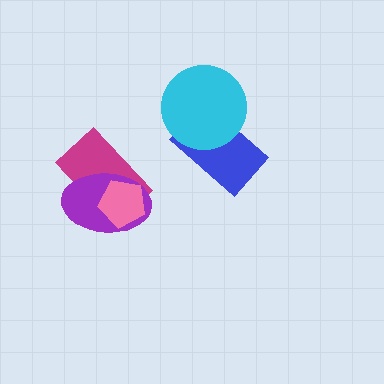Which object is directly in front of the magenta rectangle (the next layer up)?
The purple ellipse is directly in front of the magenta rectangle.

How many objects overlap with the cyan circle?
1 object overlaps with the cyan circle.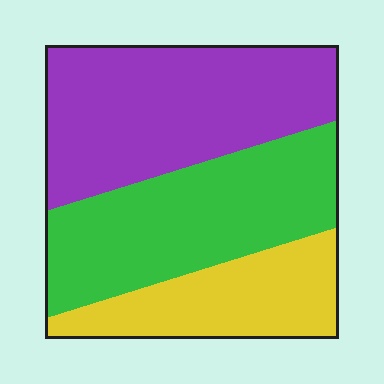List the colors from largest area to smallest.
From largest to smallest: purple, green, yellow.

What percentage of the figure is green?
Green takes up between a quarter and a half of the figure.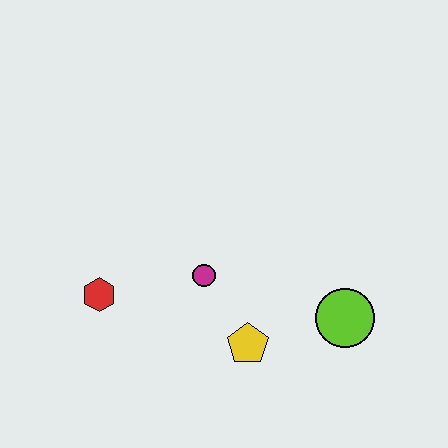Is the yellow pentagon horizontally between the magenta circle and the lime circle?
Yes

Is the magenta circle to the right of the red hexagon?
Yes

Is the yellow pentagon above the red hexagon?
No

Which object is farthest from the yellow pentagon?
The red hexagon is farthest from the yellow pentagon.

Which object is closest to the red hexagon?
The magenta circle is closest to the red hexagon.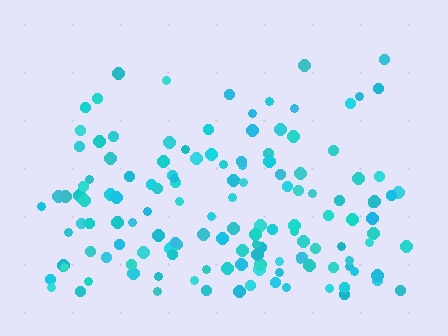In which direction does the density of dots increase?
From top to bottom, with the bottom side densest.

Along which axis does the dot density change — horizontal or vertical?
Vertical.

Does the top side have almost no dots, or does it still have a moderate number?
Still a moderate number, just noticeably fewer than the bottom.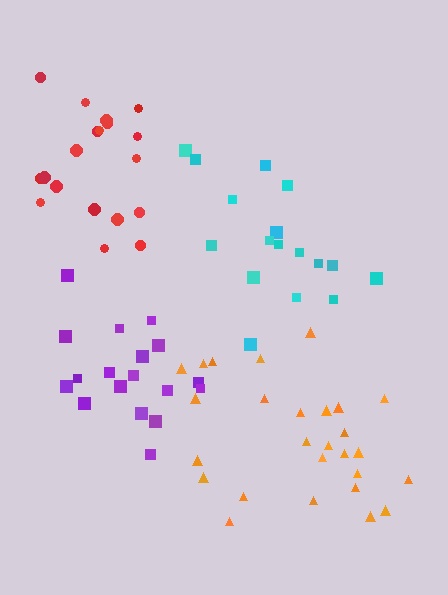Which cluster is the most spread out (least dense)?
Orange.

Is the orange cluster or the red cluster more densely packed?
Red.